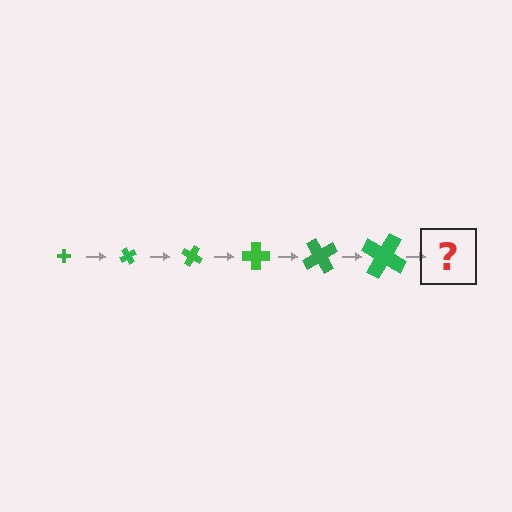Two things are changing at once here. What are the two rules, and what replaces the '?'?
The two rules are that the cross grows larger each step and it rotates 60 degrees each step. The '?' should be a cross, larger than the previous one and rotated 360 degrees from the start.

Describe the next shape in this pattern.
It should be a cross, larger than the previous one and rotated 360 degrees from the start.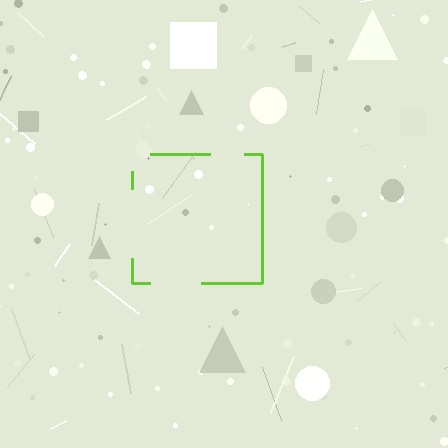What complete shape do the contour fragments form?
The contour fragments form a square.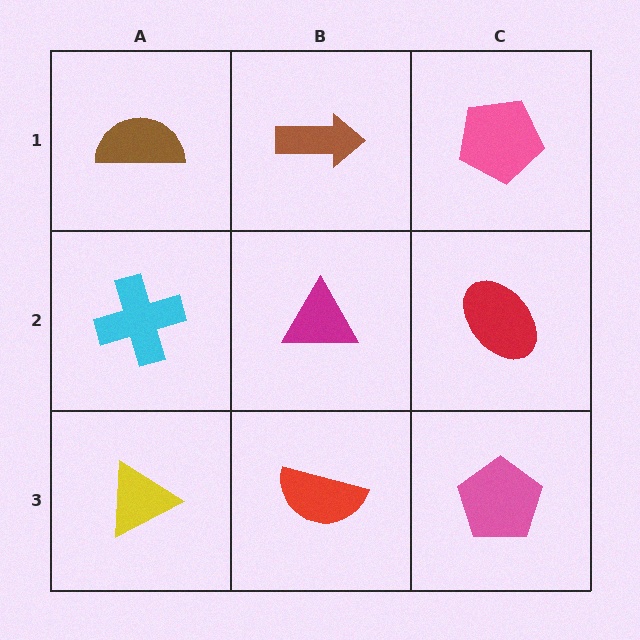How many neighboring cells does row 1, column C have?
2.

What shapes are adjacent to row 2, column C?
A pink pentagon (row 1, column C), a pink pentagon (row 3, column C), a magenta triangle (row 2, column B).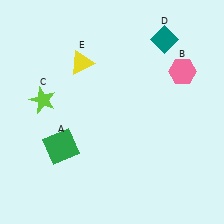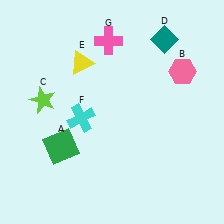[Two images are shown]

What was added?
A cyan cross (F), a pink cross (G) were added in Image 2.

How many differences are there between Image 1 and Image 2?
There are 2 differences between the two images.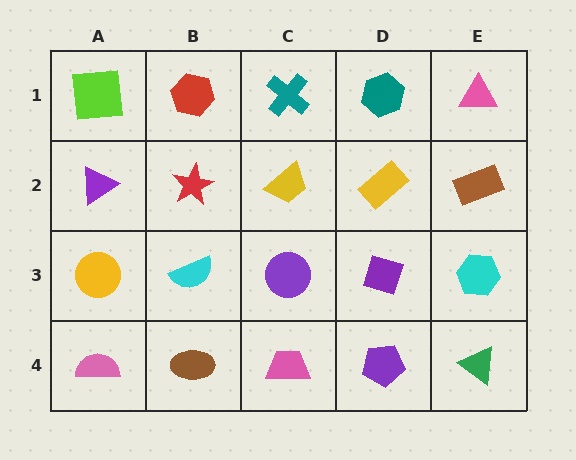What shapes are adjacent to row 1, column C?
A yellow trapezoid (row 2, column C), a red hexagon (row 1, column B), a teal hexagon (row 1, column D).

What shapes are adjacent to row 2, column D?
A teal hexagon (row 1, column D), a purple diamond (row 3, column D), a yellow trapezoid (row 2, column C), a brown rectangle (row 2, column E).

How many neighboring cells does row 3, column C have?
4.